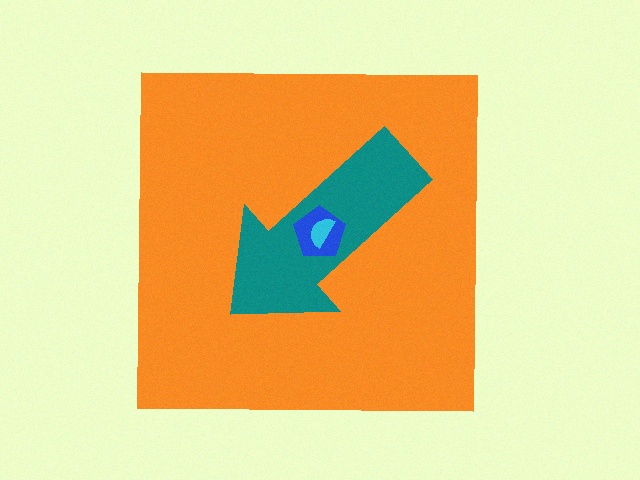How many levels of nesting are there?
4.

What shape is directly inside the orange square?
The teal arrow.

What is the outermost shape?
The orange square.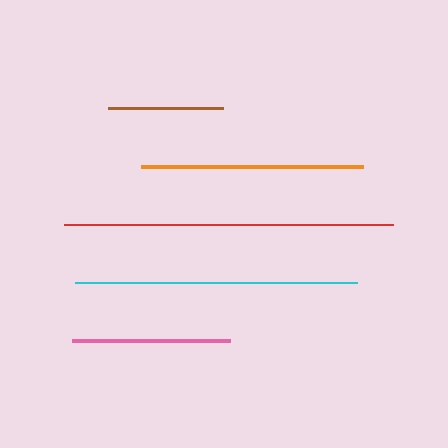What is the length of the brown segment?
The brown segment is approximately 115 pixels long.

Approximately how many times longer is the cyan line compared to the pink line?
The cyan line is approximately 1.8 times the length of the pink line.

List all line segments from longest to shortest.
From longest to shortest: red, cyan, orange, pink, brown.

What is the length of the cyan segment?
The cyan segment is approximately 282 pixels long.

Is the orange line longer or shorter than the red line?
The red line is longer than the orange line.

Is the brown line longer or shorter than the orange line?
The orange line is longer than the brown line.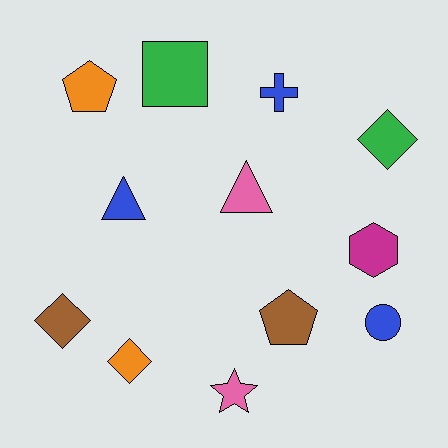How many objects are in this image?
There are 12 objects.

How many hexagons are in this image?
There is 1 hexagon.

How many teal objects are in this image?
There are no teal objects.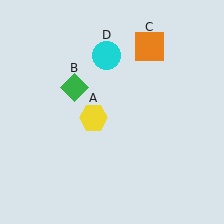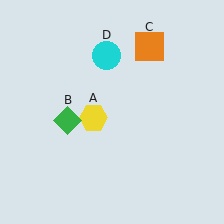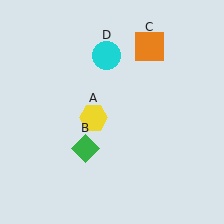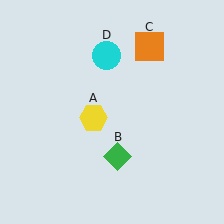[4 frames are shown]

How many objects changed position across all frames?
1 object changed position: green diamond (object B).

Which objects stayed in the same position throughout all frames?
Yellow hexagon (object A) and orange square (object C) and cyan circle (object D) remained stationary.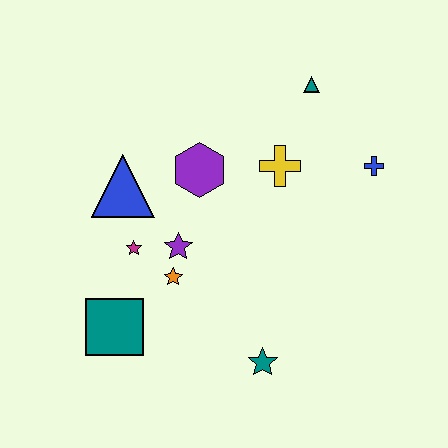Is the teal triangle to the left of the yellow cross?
No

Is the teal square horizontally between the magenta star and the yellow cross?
No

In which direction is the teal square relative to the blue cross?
The teal square is to the left of the blue cross.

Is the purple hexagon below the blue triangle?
No